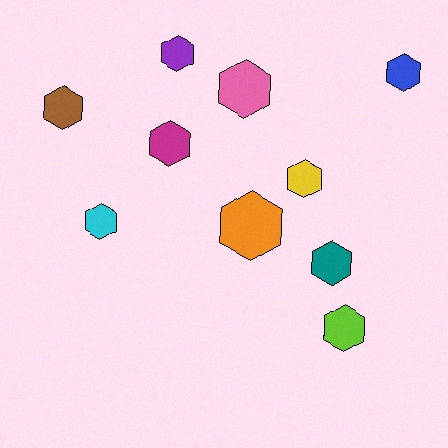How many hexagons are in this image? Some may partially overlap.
There are 10 hexagons.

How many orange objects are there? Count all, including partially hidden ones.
There is 1 orange object.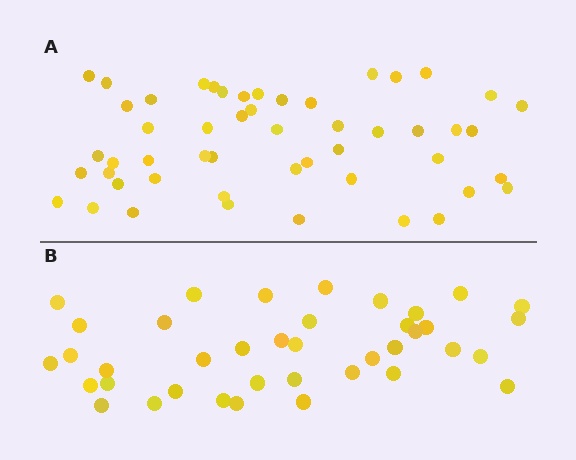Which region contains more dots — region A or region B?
Region A (the top region) has more dots.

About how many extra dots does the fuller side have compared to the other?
Region A has roughly 12 or so more dots than region B.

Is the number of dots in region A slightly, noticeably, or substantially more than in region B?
Region A has noticeably more, but not dramatically so. The ratio is roughly 1.3 to 1.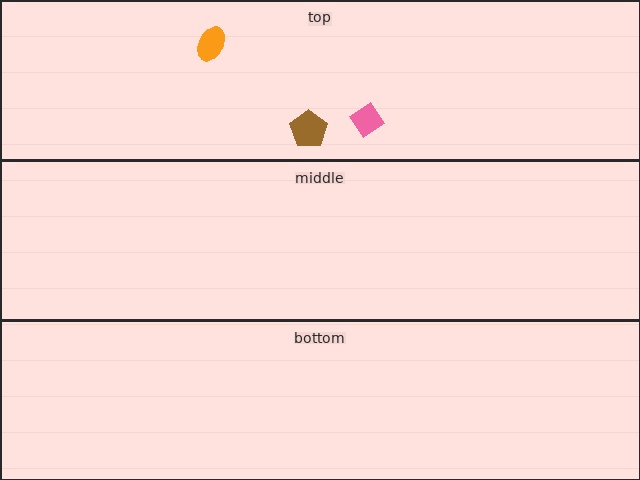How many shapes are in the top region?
3.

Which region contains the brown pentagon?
The top region.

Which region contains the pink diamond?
The top region.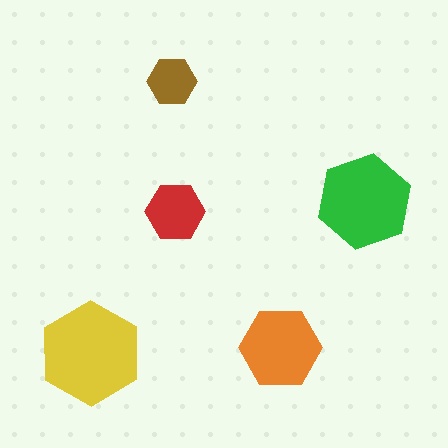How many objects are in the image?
There are 5 objects in the image.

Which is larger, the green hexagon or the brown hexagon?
The green one.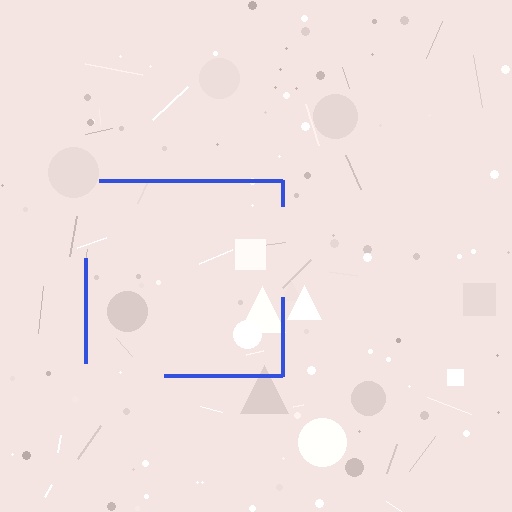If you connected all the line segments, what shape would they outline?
They would outline a square.